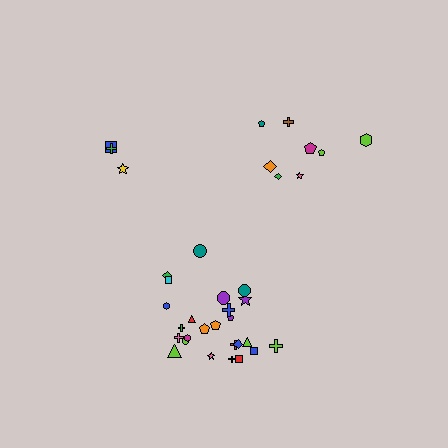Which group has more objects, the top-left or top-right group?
The top-right group.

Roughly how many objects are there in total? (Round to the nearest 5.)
Roughly 35 objects in total.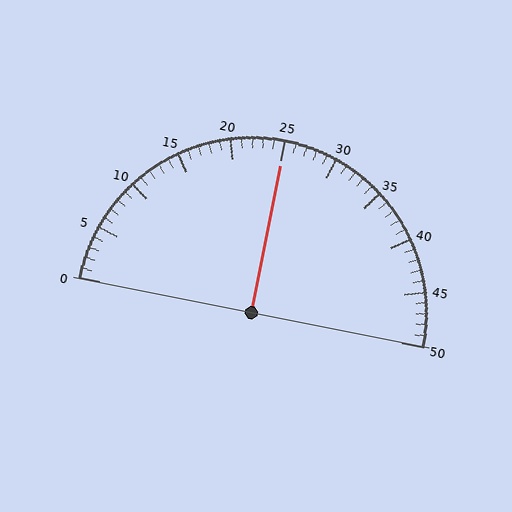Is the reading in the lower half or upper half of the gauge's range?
The reading is in the upper half of the range (0 to 50).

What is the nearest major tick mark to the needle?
The nearest major tick mark is 25.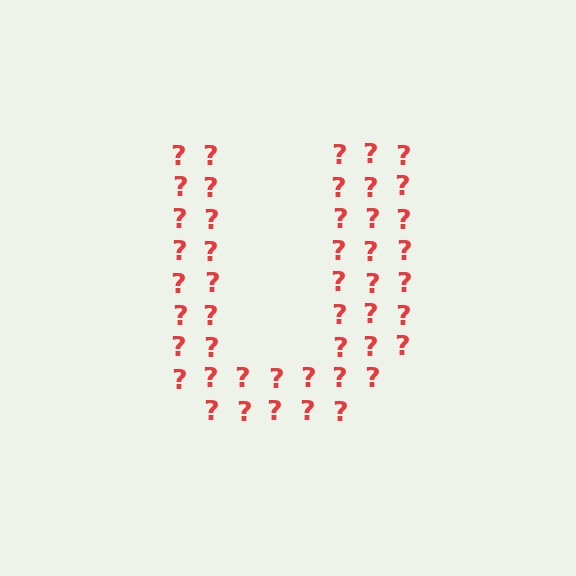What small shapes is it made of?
It is made of small question marks.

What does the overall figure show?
The overall figure shows the letter U.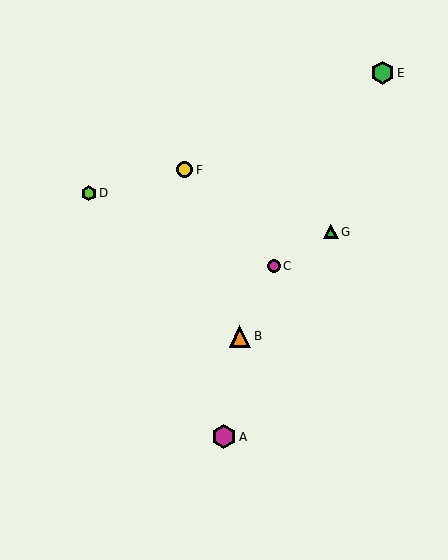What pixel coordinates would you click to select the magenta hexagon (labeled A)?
Click at (224, 437) to select the magenta hexagon A.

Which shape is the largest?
The magenta hexagon (labeled A) is the largest.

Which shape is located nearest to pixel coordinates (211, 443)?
The magenta hexagon (labeled A) at (224, 437) is nearest to that location.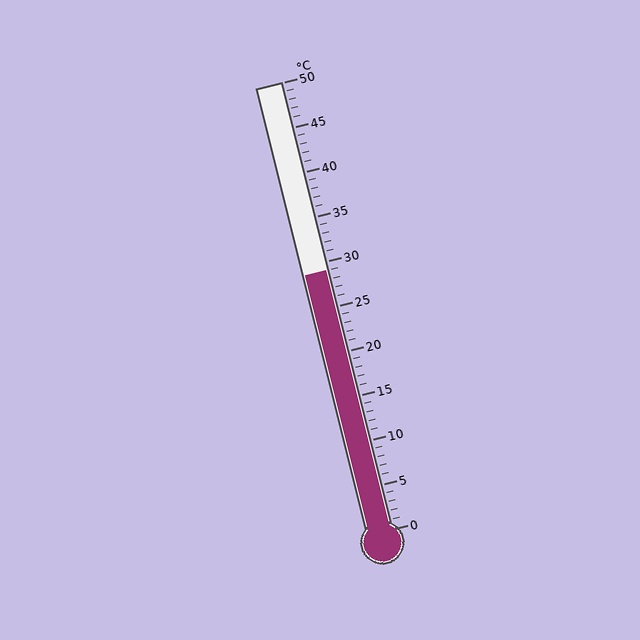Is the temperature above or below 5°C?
The temperature is above 5°C.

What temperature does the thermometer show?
The thermometer shows approximately 29°C.